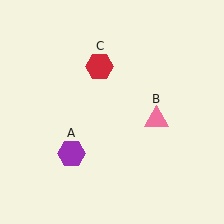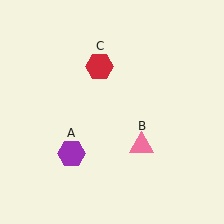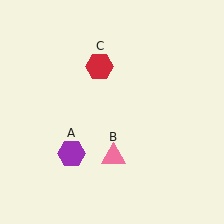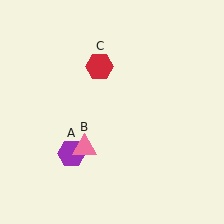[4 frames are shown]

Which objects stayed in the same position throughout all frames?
Purple hexagon (object A) and red hexagon (object C) remained stationary.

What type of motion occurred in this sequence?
The pink triangle (object B) rotated clockwise around the center of the scene.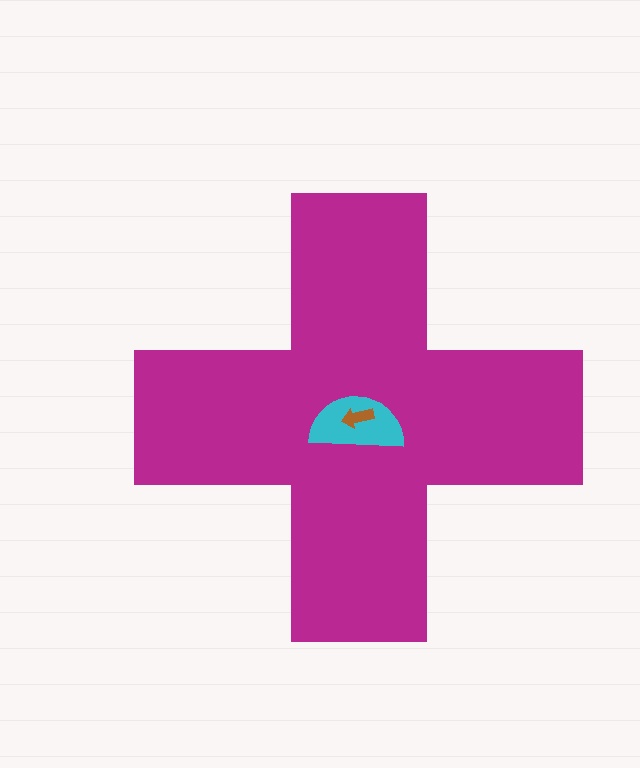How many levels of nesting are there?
3.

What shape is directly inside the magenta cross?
The cyan semicircle.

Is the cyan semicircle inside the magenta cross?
Yes.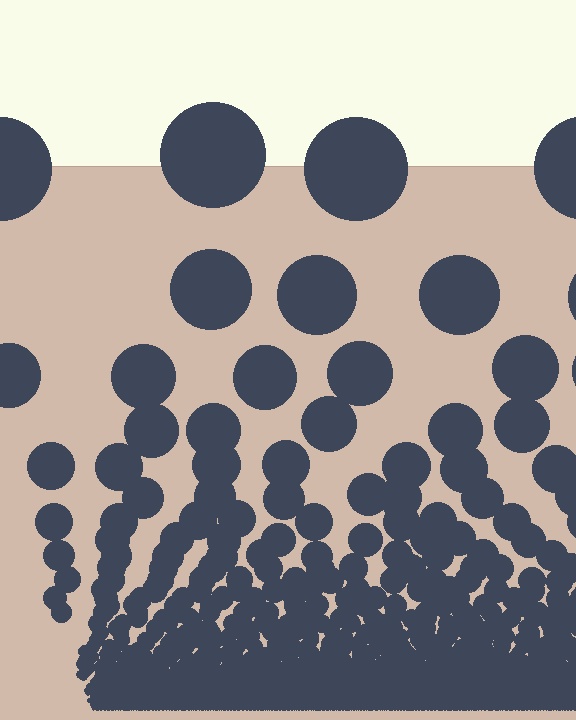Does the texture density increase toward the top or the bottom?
Density increases toward the bottom.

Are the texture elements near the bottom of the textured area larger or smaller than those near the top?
Smaller. The gradient is inverted — elements near the bottom are smaller and denser.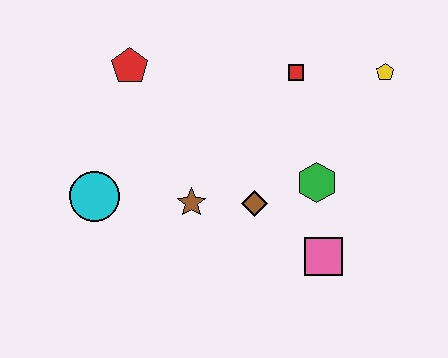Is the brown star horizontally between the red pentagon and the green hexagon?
Yes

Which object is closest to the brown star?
The brown diamond is closest to the brown star.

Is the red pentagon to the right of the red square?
No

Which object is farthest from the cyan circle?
The yellow pentagon is farthest from the cyan circle.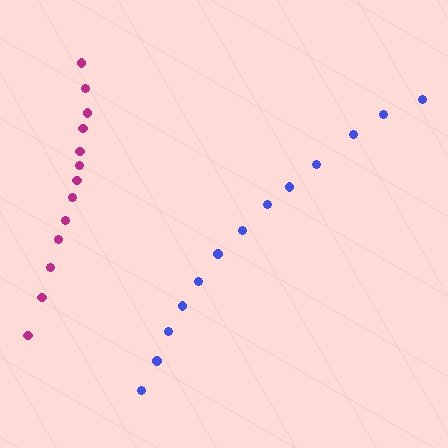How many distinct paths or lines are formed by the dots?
There are 2 distinct paths.